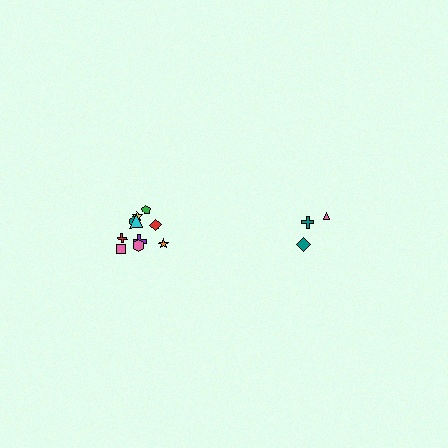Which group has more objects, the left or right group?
The left group.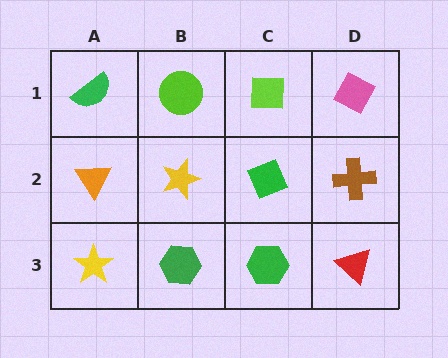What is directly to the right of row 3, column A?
A green hexagon.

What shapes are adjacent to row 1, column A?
An orange triangle (row 2, column A), a lime circle (row 1, column B).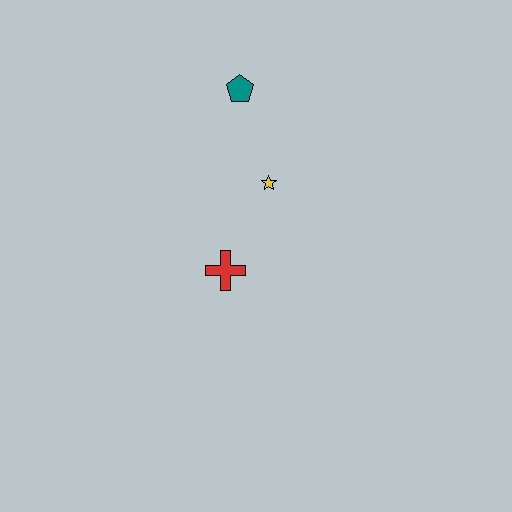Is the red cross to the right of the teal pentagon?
No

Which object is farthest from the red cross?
The teal pentagon is farthest from the red cross.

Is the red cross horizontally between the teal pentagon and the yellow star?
No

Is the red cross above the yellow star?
No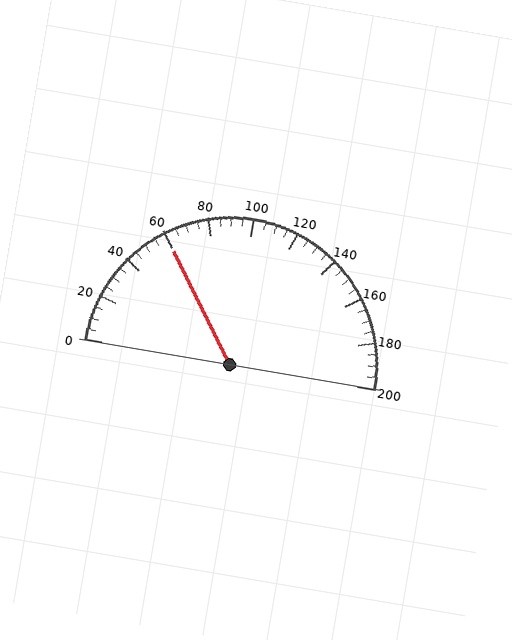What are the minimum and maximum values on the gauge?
The gauge ranges from 0 to 200.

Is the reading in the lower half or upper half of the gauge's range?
The reading is in the lower half of the range (0 to 200).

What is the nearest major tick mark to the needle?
The nearest major tick mark is 60.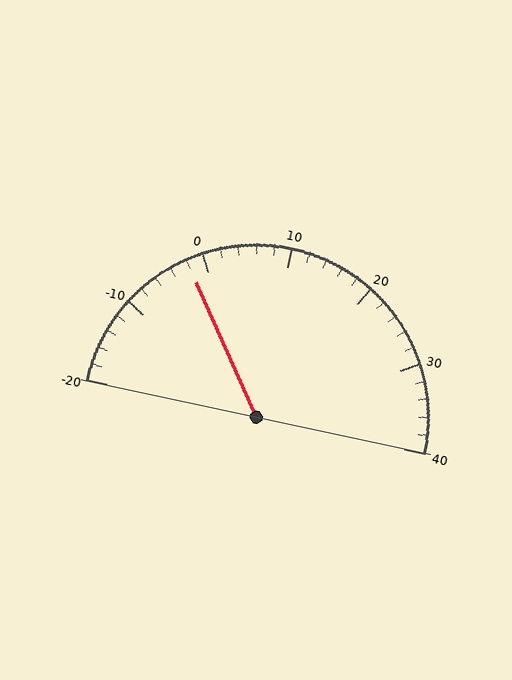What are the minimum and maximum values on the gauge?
The gauge ranges from -20 to 40.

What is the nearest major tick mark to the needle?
The nearest major tick mark is 0.